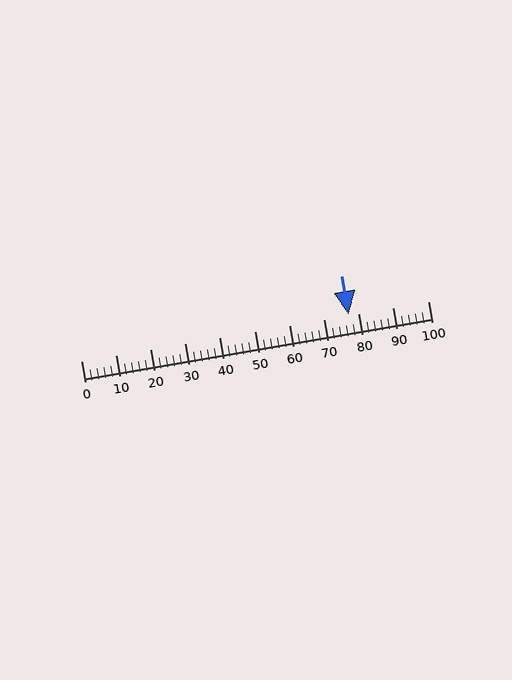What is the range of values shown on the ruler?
The ruler shows values from 0 to 100.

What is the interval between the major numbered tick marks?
The major tick marks are spaced 10 units apart.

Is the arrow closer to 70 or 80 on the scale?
The arrow is closer to 80.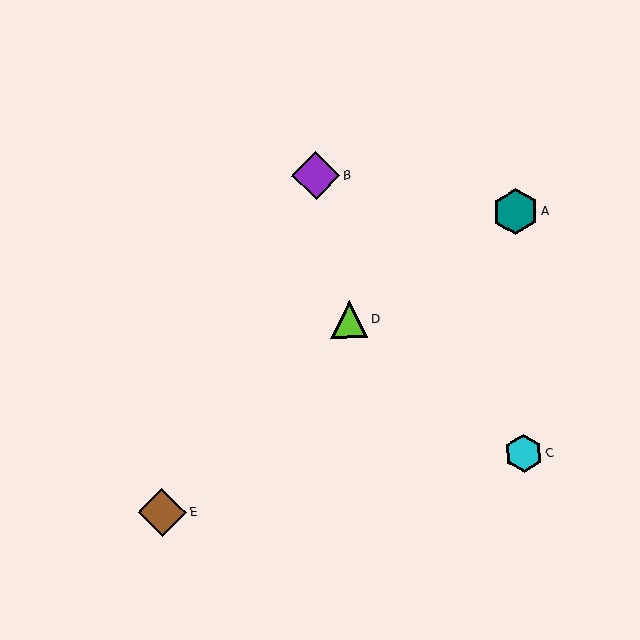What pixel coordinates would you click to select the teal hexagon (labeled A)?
Click at (516, 212) to select the teal hexagon A.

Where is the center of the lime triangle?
The center of the lime triangle is at (349, 319).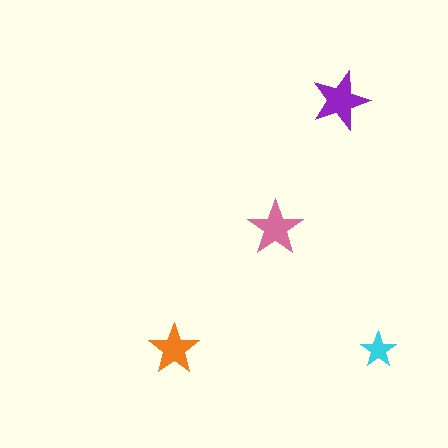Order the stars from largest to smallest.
the purple one, the pink one, the orange one, the cyan one.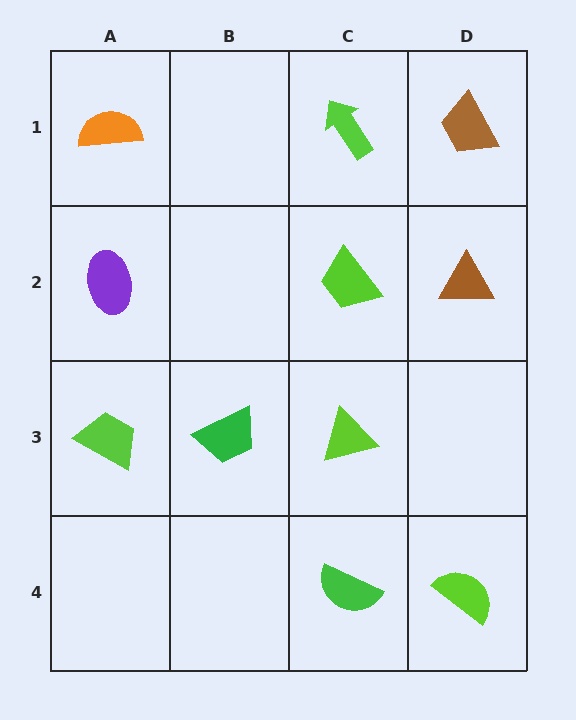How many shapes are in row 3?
3 shapes.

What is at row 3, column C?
A lime triangle.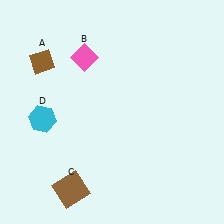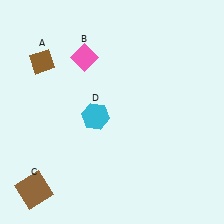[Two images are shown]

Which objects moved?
The objects that moved are: the brown square (C), the cyan hexagon (D).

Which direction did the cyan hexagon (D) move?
The cyan hexagon (D) moved right.